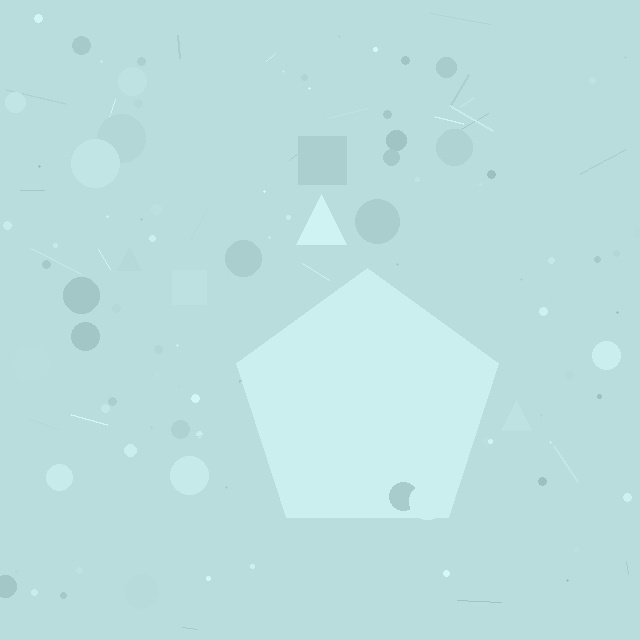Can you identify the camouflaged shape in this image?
The camouflaged shape is a pentagon.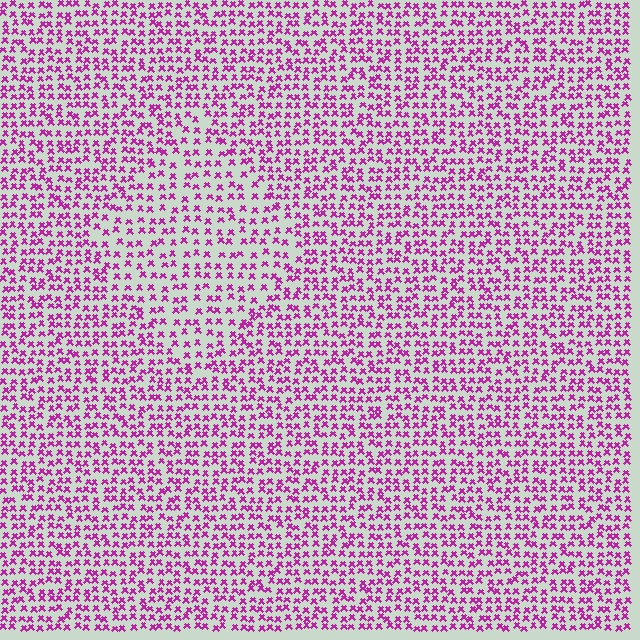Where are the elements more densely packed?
The elements are more densely packed outside the diamond boundary.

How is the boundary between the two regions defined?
The boundary is defined by a change in element density (approximately 1.5x ratio). All elements are the same color, size, and shape.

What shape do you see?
I see a diamond.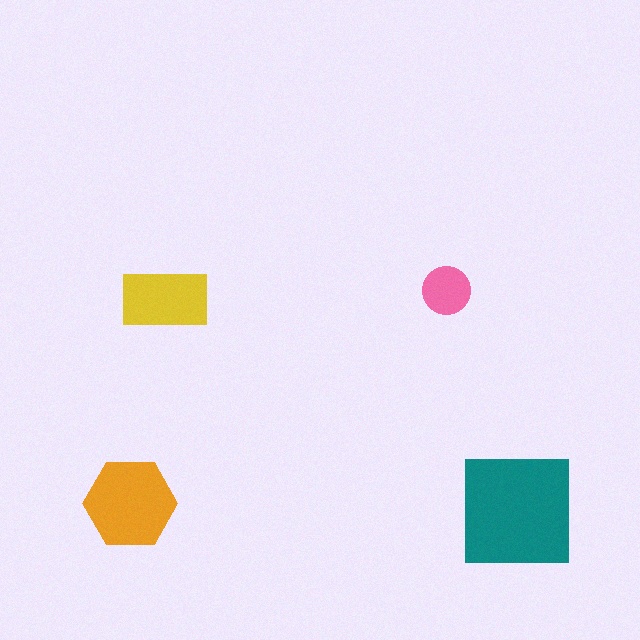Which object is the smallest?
The pink circle.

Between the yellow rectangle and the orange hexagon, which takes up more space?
The orange hexagon.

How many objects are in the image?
There are 4 objects in the image.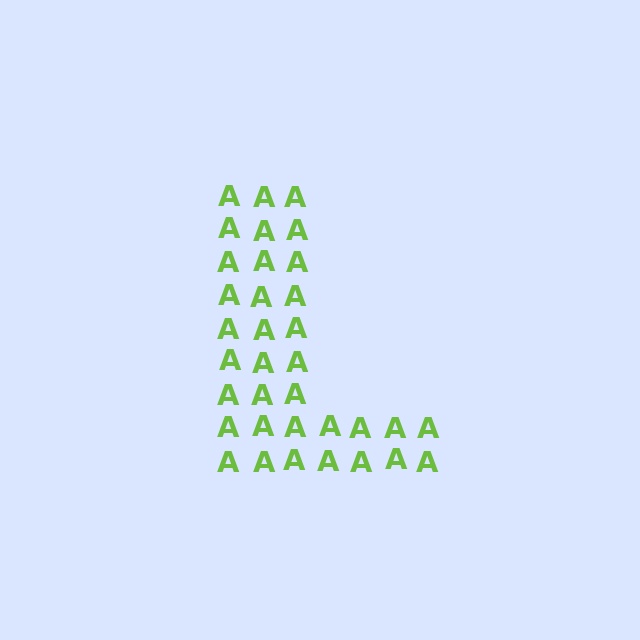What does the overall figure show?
The overall figure shows the letter L.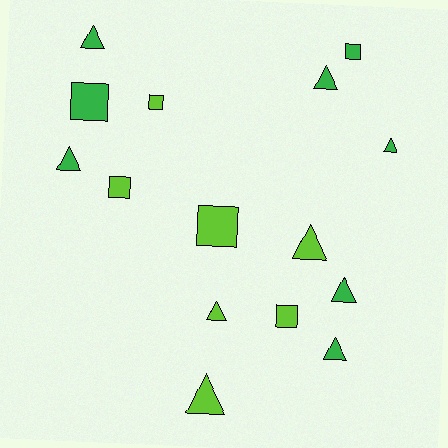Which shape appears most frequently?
Triangle, with 9 objects.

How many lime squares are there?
There are 4 lime squares.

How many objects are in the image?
There are 15 objects.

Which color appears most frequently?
Green, with 8 objects.